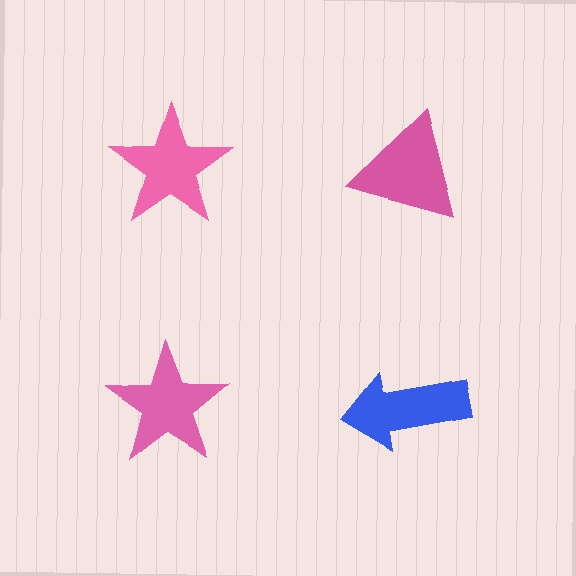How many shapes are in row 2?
2 shapes.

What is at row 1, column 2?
A pink triangle.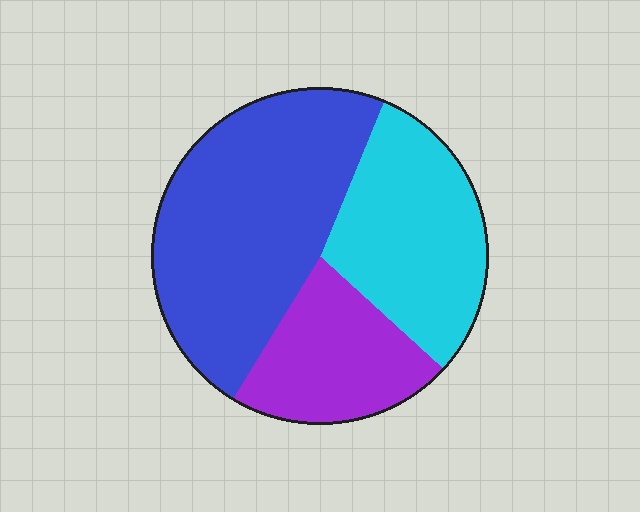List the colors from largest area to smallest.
From largest to smallest: blue, cyan, purple.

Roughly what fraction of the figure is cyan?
Cyan covers around 30% of the figure.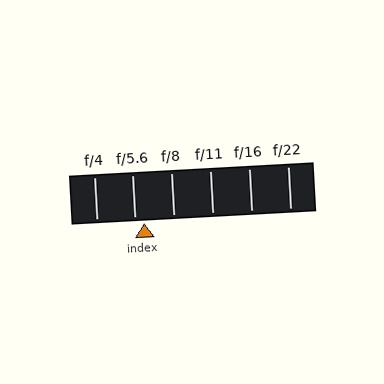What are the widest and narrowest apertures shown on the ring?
The widest aperture shown is f/4 and the narrowest is f/22.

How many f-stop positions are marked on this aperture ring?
There are 6 f-stop positions marked.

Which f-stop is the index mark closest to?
The index mark is closest to f/5.6.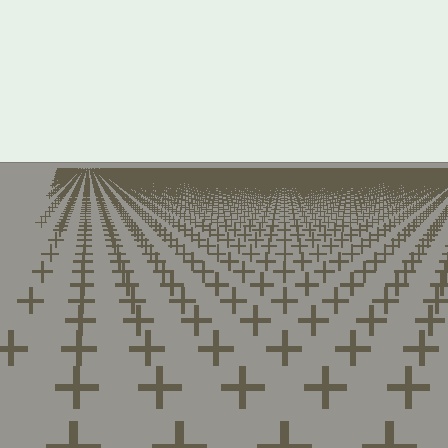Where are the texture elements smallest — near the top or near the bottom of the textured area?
Near the top.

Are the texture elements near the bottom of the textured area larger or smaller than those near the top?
Larger. Near the bottom, elements are closer to the viewer and appear at a bigger on-screen size.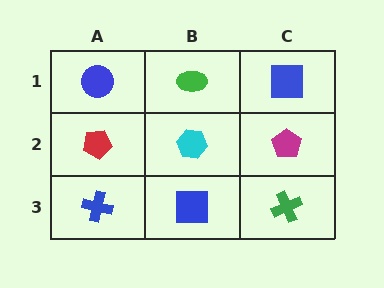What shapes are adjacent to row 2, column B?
A green ellipse (row 1, column B), a blue square (row 3, column B), a red pentagon (row 2, column A), a magenta pentagon (row 2, column C).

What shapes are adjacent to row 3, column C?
A magenta pentagon (row 2, column C), a blue square (row 3, column B).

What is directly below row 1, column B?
A cyan hexagon.